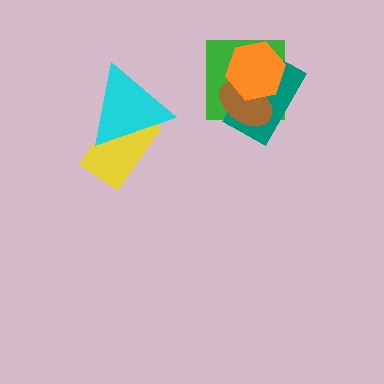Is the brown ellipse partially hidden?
Yes, it is partially covered by another shape.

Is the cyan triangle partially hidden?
No, no other shape covers it.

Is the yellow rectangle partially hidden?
Yes, it is partially covered by another shape.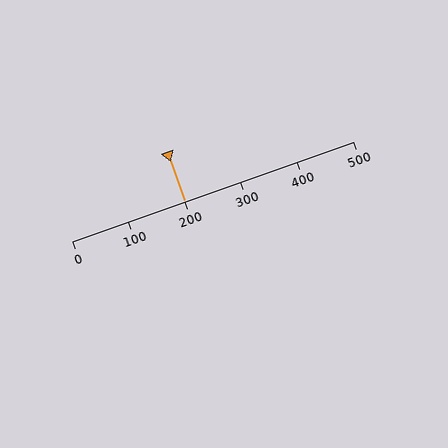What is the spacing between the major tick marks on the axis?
The major ticks are spaced 100 apart.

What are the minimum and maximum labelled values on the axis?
The axis runs from 0 to 500.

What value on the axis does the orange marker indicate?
The marker indicates approximately 200.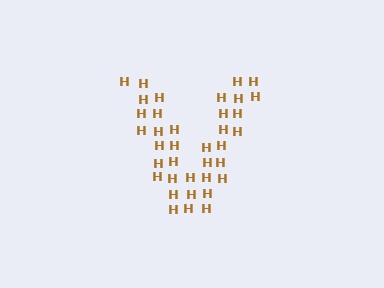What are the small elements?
The small elements are letter H's.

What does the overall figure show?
The overall figure shows the letter V.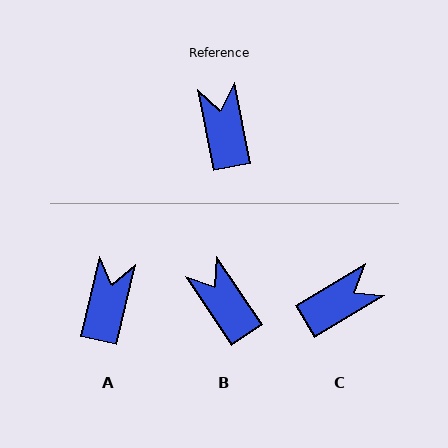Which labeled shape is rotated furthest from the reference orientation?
C, about 70 degrees away.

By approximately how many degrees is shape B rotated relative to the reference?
Approximately 22 degrees counter-clockwise.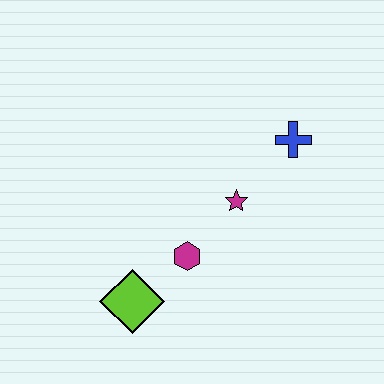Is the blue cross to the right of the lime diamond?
Yes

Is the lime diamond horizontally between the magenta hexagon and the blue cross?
No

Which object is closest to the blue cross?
The magenta star is closest to the blue cross.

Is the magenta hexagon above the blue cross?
No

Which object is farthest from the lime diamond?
The blue cross is farthest from the lime diamond.